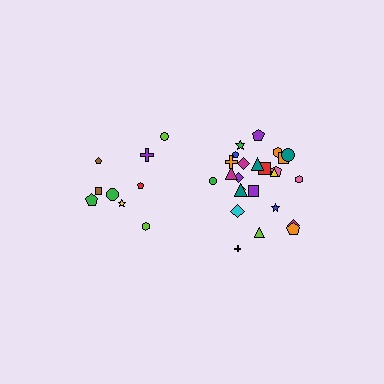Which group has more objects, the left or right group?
The right group.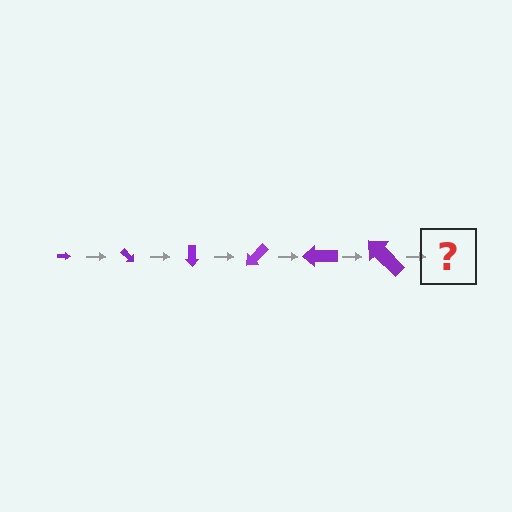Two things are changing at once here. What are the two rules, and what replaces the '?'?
The two rules are that the arrow grows larger each step and it rotates 45 degrees each step. The '?' should be an arrow, larger than the previous one and rotated 270 degrees from the start.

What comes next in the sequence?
The next element should be an arrow, larger than the previous one and rotated 270 degrees from the start.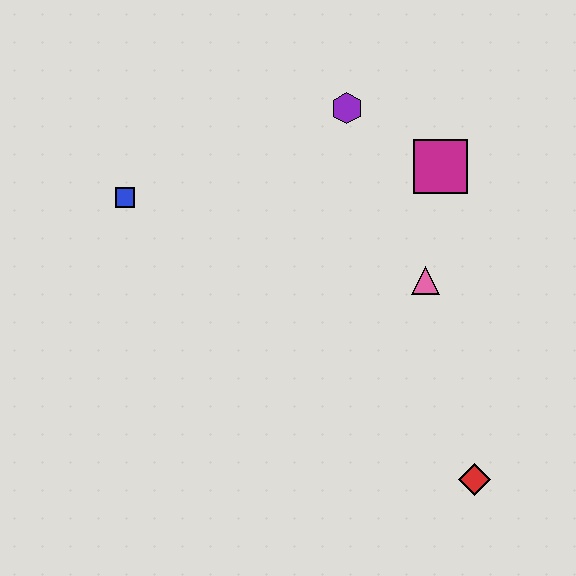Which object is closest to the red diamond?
The pink triangle is closest to the red diamond.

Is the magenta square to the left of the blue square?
No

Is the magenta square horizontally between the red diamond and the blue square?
Yes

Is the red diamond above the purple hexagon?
No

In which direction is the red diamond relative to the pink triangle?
The red diamond is below the pink triangle.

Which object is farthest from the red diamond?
The blue square is farthest from the red diamond.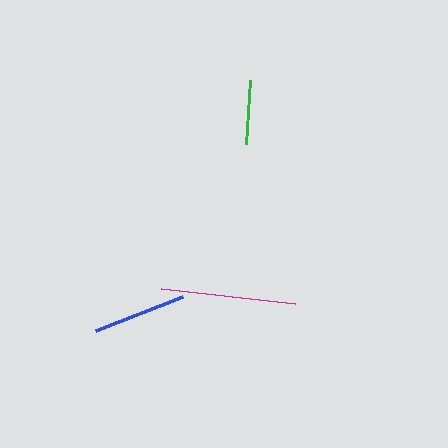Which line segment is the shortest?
The green line is the shortest at approximately 64 pixels.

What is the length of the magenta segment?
The magenta segment is approximately 134 pixels long.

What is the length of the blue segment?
The blue segment is approximately 93 pixels long.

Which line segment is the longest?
The magenta line is the longest at approximately 134 pixels.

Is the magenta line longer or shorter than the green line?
The magenta line is longer than the green line.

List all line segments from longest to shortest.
From longest to shortest: magenta, blue, green.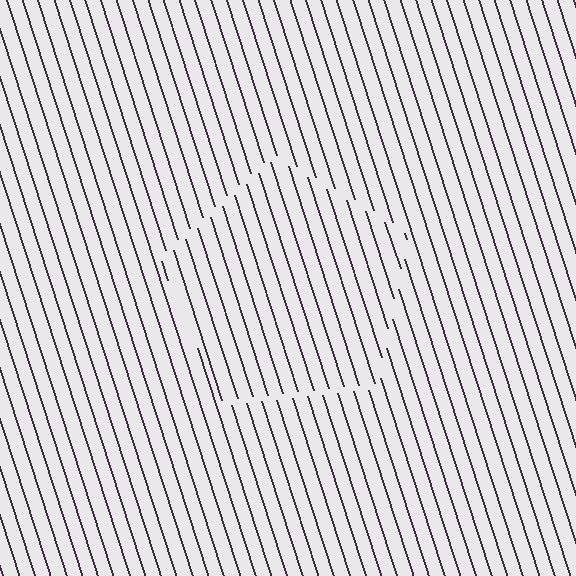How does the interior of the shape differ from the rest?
The interior of the shape contains the same grating, shifted by half a period — the contour is defined by the phase discontinuity where line-ends from the inner and outer gratings abut.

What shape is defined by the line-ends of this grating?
An illusory pentagon. The interior of the shape contains the same grating, shifted by half a period — the contour is defined by the phase discontinuity where line-ends from the inner and outer gratings abut.